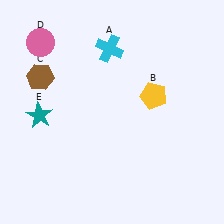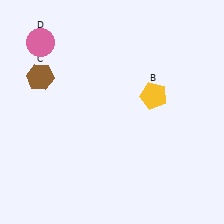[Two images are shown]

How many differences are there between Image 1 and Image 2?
There are 2 differences between the two images.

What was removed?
The teal star (E), the cyan cross (A) were removed in Image 2.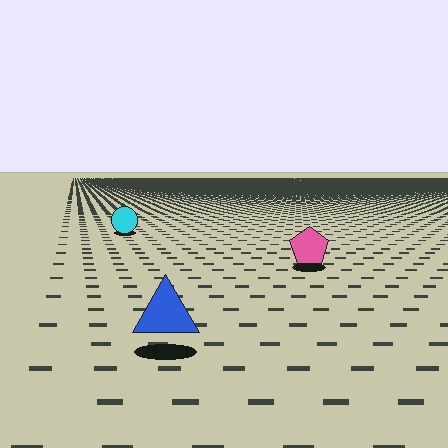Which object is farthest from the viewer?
The cyan circle is farthest from the viewer. It appears smaller and the ground texture around it is denser.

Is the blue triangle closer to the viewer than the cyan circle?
Yes. The blue triangle is closer — you can tell from the texture gradient: the ground texture is coarser near it.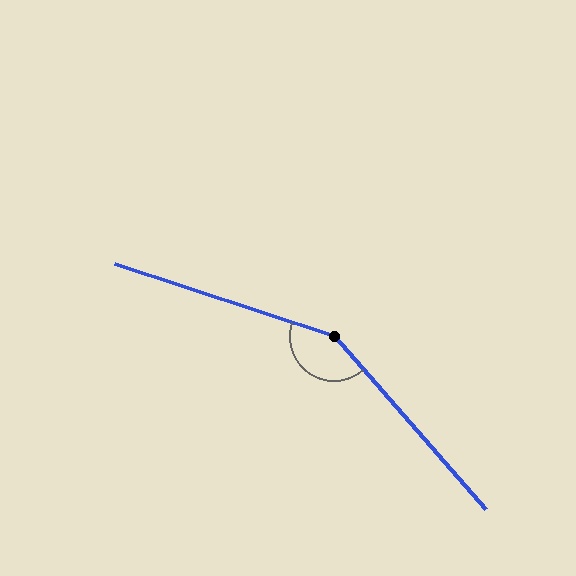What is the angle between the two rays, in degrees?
Approximately 149 degrees.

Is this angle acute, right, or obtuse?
It is obtuse.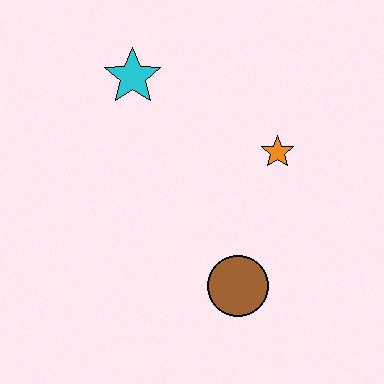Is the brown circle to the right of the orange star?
No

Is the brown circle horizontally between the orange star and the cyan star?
Yes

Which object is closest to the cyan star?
The orange star is closest to the cyan star.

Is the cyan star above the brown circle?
Yes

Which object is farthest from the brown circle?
The cyan star is farthest from the brown circle.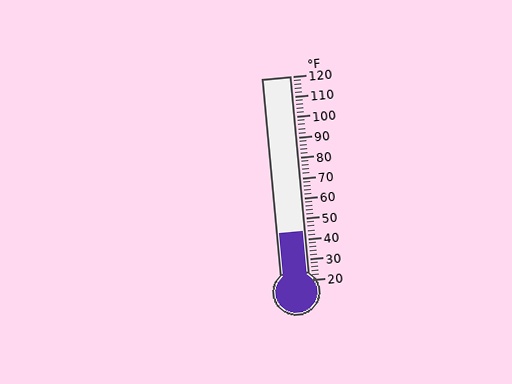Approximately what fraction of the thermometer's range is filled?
The thermometer is filled to approximately 25% of its range.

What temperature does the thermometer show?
The thermometer shows approximately 44°F.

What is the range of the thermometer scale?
The thermometer scale ranges from 20°F to 120°F.